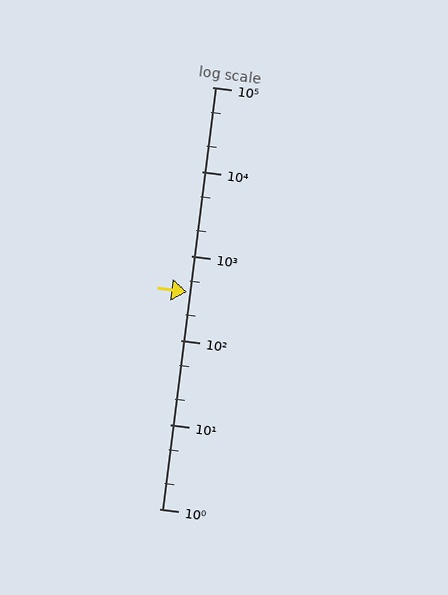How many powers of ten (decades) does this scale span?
The scale spans 5 decades, from 1 to 100000.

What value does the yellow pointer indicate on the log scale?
The pointer indicates approximately 370.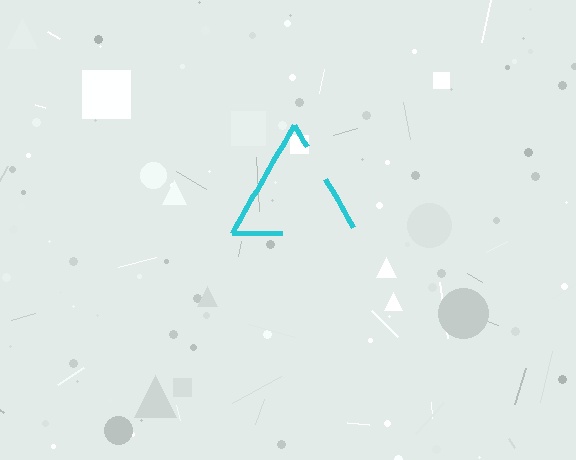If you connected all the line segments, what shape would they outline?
They would outline a triangle.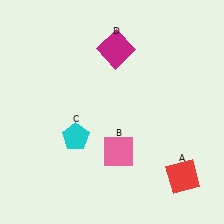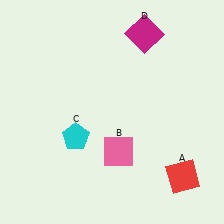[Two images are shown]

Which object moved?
The magenta square (D) moved right.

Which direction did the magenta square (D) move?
The magenta square (D) moved right.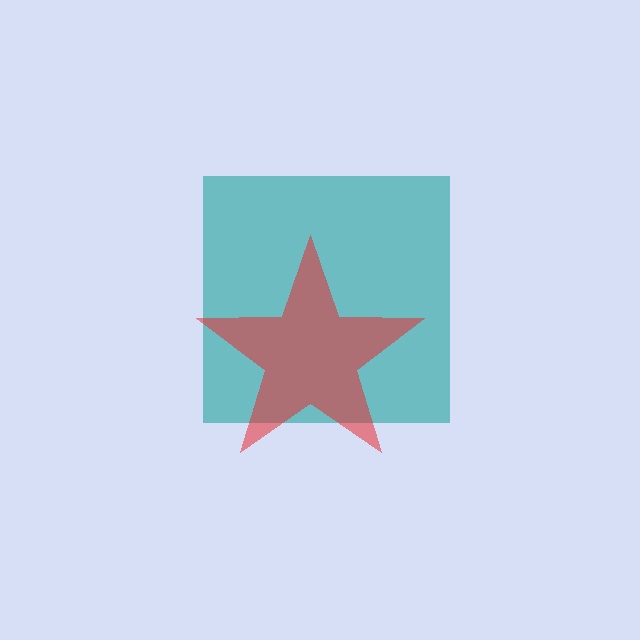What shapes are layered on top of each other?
The layered shapes are: a teal square, a red star.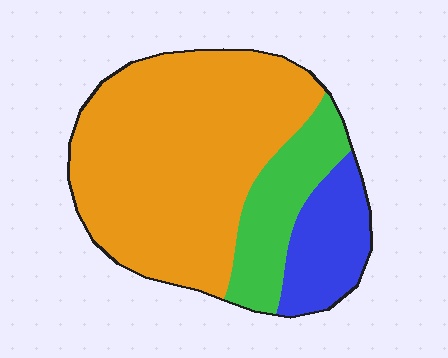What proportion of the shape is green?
Green covers around 20% of the shape.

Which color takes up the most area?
Orange, at roughly 65%.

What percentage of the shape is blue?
Blue covers roughly 15% of the shape.